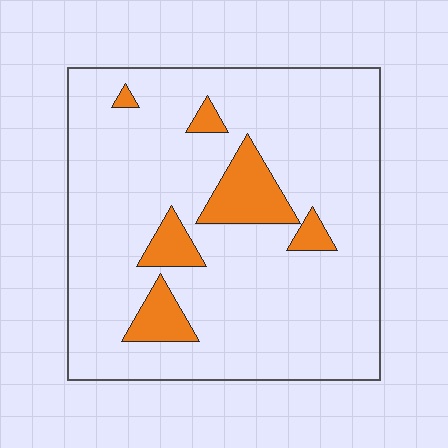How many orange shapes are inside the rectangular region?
6.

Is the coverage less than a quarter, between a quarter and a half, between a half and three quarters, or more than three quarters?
Less than a quarter.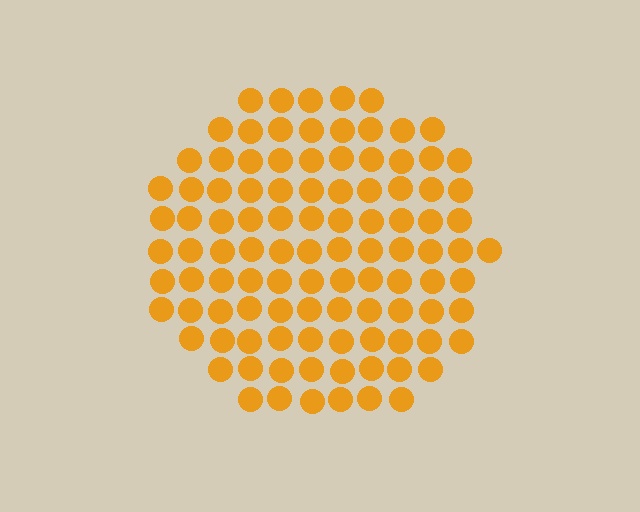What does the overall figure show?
The overall figure shows a circle.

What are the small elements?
The small elements are circles.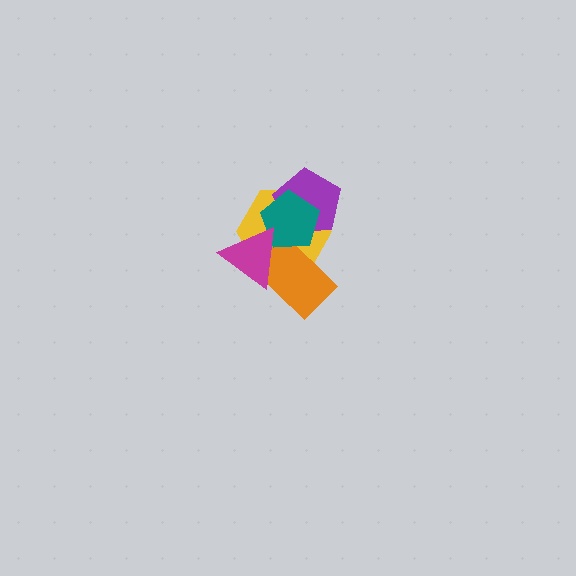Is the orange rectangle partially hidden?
Yes, it is partially covered by another shape.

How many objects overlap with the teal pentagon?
4 objects overlap with the teal pentagon.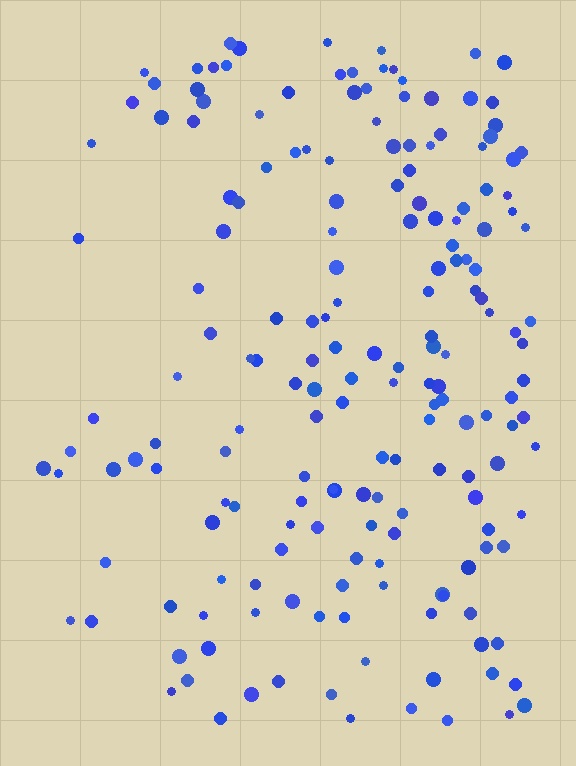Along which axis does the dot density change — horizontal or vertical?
Horizontal.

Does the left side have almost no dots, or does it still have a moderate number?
Still a moderate number, just noticeably fewer than the right.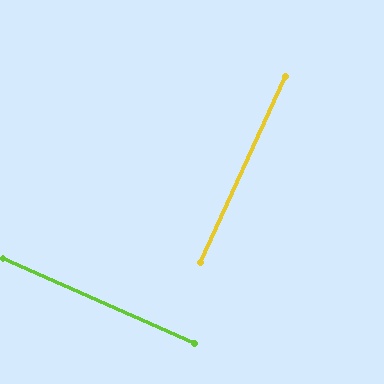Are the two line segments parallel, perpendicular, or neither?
Perpendicular — they meet at approximately 89°.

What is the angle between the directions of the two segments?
Approximately 89 degrees.